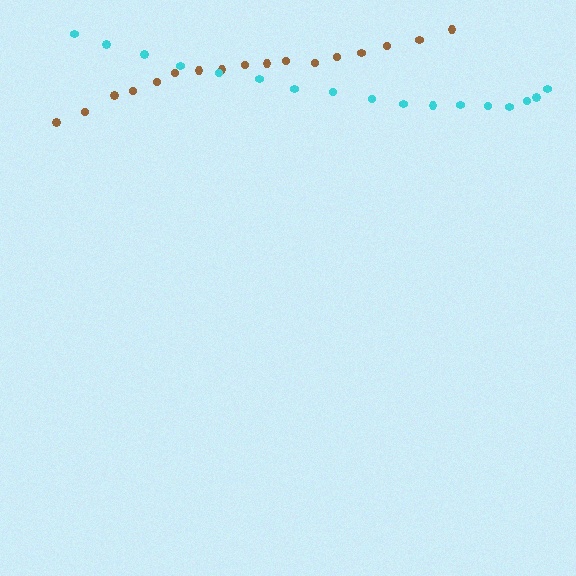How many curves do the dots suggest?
There are 2 distinct paths.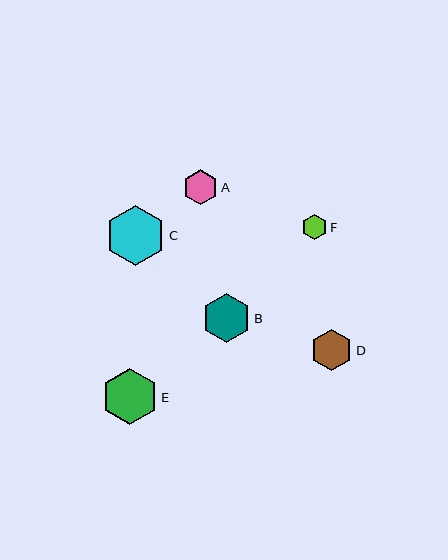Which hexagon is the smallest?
Hexagon F is the smallest with a size of approximately 25 pixels.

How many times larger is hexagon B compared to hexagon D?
Hexagon B is approximately 1.2 times the size of hexagon D.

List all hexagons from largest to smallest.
From largest to smallest: C, E, B, D, A, F.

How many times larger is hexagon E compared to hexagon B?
Hexagon E is approximately 1.2 times the size of hexagon B.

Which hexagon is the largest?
Hexagon C is the largest with a size of approximately 60 pixels.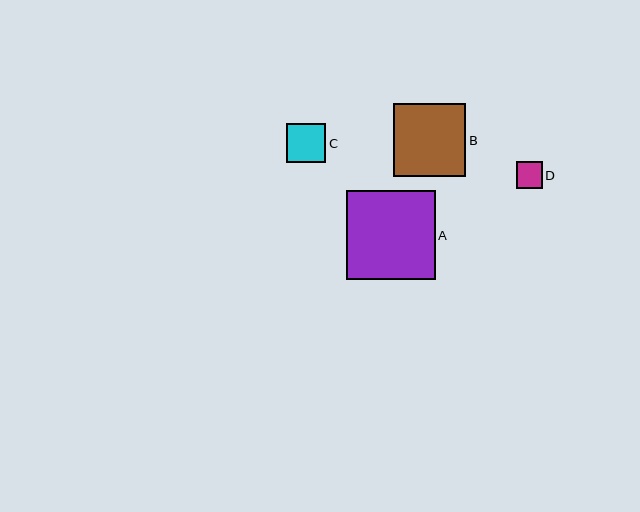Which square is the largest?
Square A is the largest with a size of approximately 88 pixels.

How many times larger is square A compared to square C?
Square A is approximately 2.3 times the size of square C.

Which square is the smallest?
Square D is the smallest with a size of approximately 26 pixels.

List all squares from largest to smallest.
From largest to smallest: A, B, C, D.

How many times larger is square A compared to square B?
Square A is approximately 1.2 times the size of square B.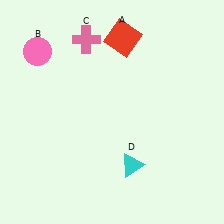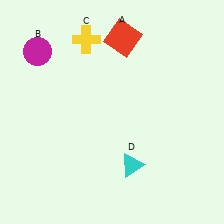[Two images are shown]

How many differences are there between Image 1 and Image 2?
There are 2 differences between the two images.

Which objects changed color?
B changed from pink to magenta. C changed from pink to yellow.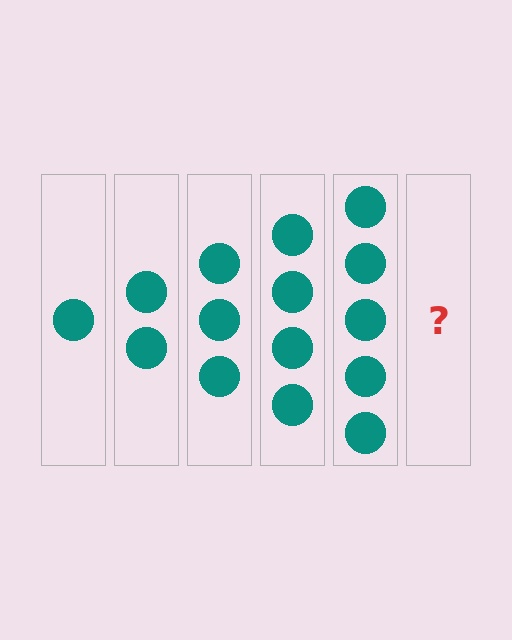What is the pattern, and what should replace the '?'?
The pattern is that each step adds one more circle. The '?' should be 6 circles.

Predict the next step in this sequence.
The next step is 6 circles.